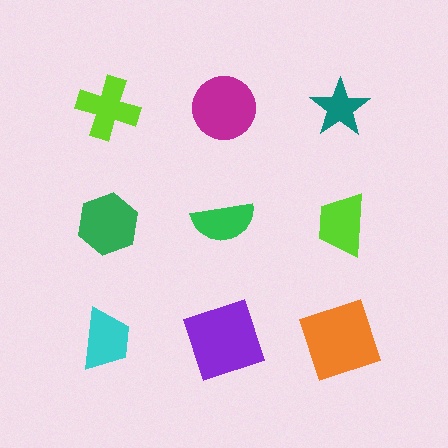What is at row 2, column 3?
A lime trapezoid.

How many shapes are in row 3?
3 shapes.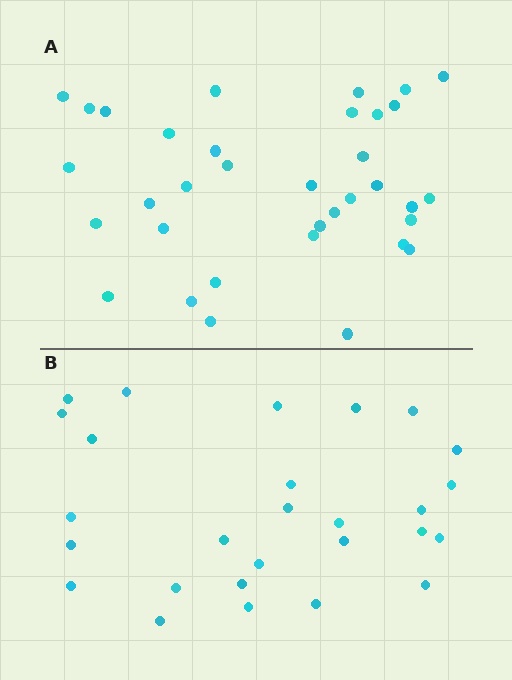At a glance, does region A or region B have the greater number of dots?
Region A (the top region) has more dots.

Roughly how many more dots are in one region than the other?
Region A has roughly 8 or so more dots than region B.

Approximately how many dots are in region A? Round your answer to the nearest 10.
About 40 dots. (The exact count is 35, which rounds to 40.)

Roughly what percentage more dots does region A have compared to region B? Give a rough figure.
About 30% more.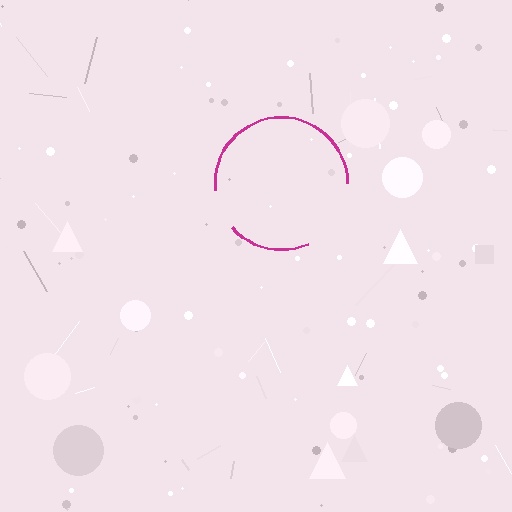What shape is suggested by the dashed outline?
The dashed outline suggests a circle.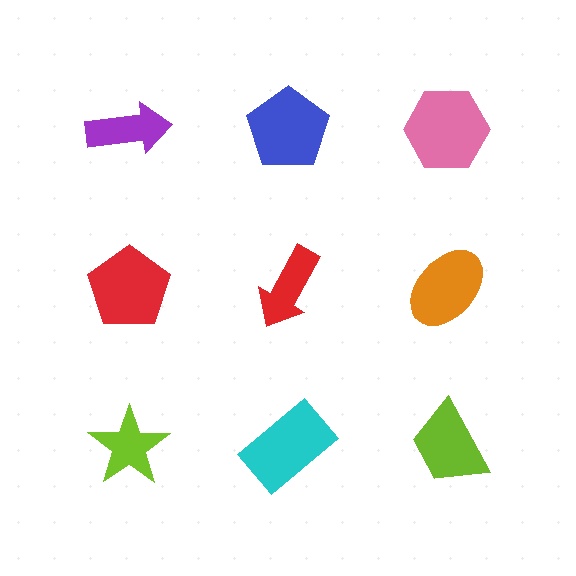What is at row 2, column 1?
A red pentagon.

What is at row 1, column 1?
A purple arrow.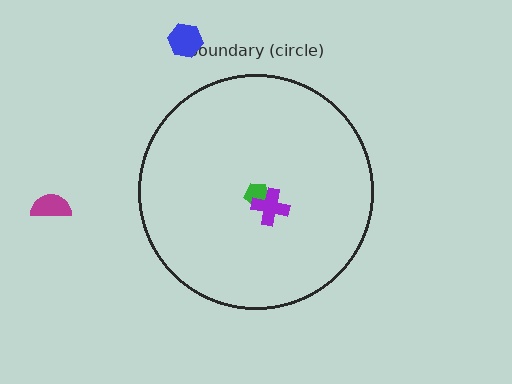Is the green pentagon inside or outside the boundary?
Inside.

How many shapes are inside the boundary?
2 inside, 2 outside.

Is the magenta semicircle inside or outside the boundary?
Outside.